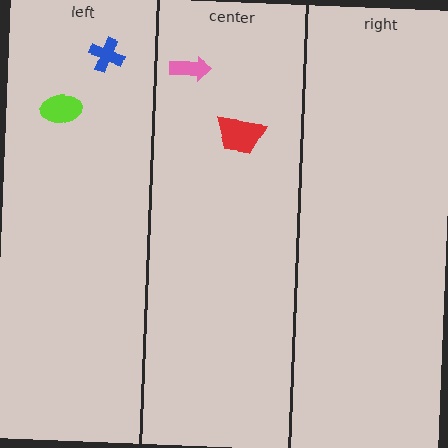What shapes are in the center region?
The red trapezoid, the pink arrow.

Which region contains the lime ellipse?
The left region.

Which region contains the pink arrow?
The center region.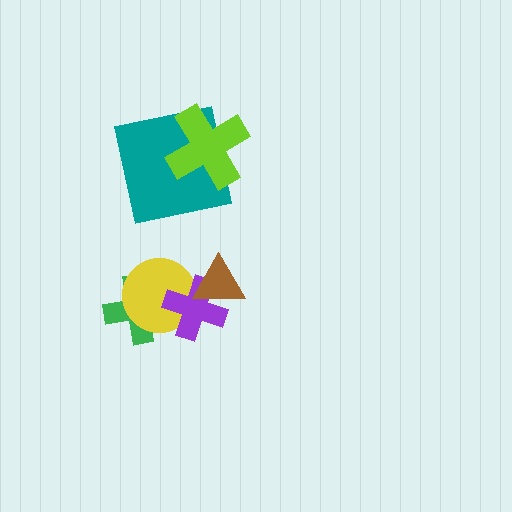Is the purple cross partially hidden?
Yes, it is partially covered by another shape.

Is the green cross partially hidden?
Yes, it is partially covered by another shape.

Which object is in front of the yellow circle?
The purple cross is in front of the yellow circle.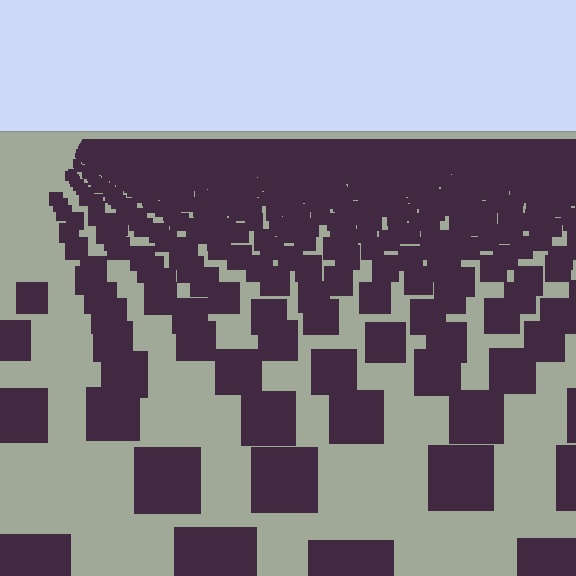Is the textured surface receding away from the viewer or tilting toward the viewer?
The surface is receding away from the viewer. Texture elements get smaller and denser toward the top.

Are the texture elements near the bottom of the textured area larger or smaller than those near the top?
Larger. Near the bottom, elements are closer to the viewer and appear at a bigger on-screen size.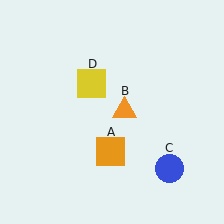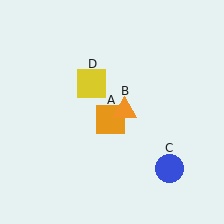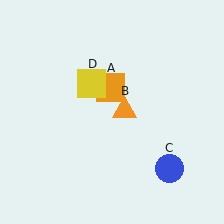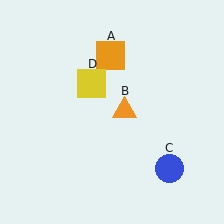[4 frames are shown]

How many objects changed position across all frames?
1 object changed position: orange square (object A).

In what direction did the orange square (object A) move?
The orange square (object A) moved up.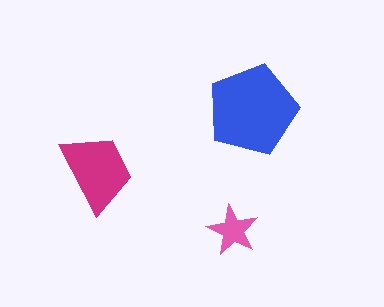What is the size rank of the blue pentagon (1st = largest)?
1st.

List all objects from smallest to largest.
The pink star, the magenta trapezoid, the blue pentagon.